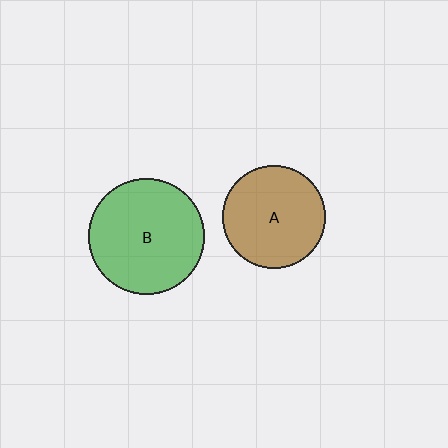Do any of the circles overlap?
No, none of the circles overlap.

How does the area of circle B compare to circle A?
Approximately 1.3 times.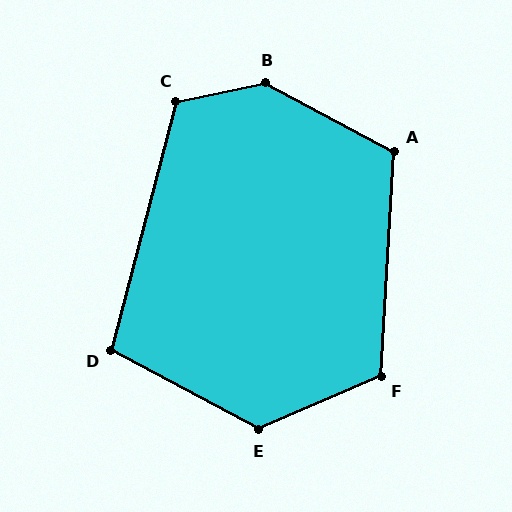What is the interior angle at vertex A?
Approximately 115 degrees (obtuse).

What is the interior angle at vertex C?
Approximately 117 degrees (obtuse).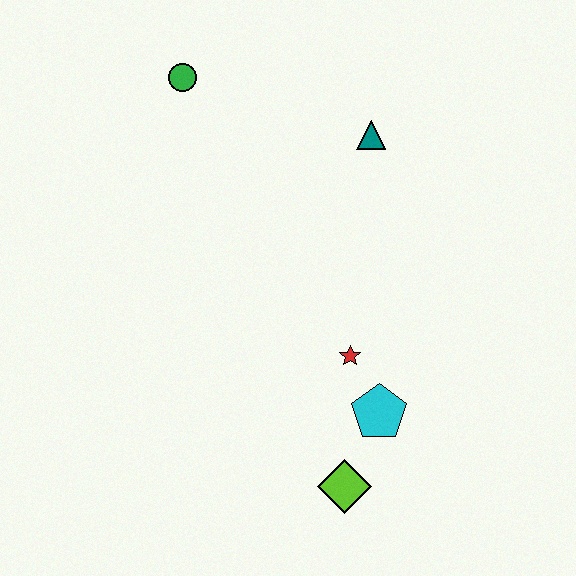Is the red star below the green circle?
Yes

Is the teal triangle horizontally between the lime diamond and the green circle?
No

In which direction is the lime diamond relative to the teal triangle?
The lime diamond is below the teal triangle.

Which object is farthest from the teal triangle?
The lime diamond is farthest from the teal triangle.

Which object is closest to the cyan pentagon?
The red star is closest to the cyan pentagon.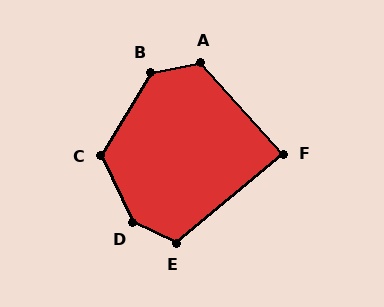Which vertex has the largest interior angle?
D, at approximately 141 degrees.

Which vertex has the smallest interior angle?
F, at approximately 88 degrees.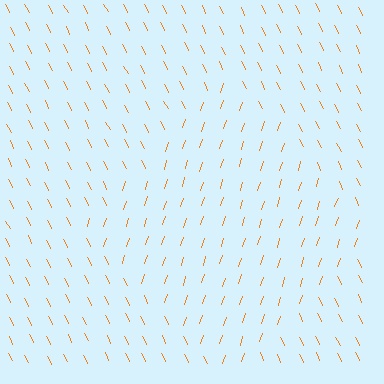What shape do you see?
I see a diamond.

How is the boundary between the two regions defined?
The boundary is defined purely by a change in line orientation (approximately 45 degrees difference). All lines are the same color and thickness.